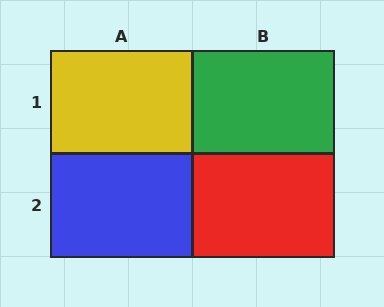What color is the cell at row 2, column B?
Red.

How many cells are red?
1 cell is red.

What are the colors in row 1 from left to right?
Yellow, green.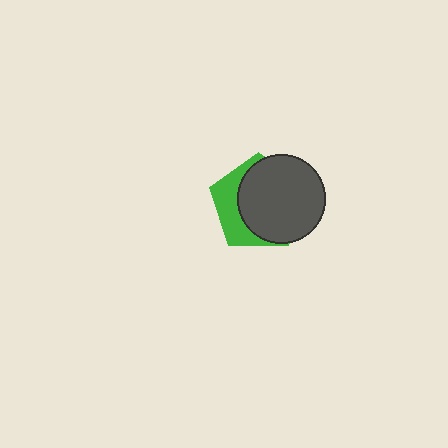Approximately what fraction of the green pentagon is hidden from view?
Roughly 66% of the green pentagon is hidden behind the dark gray circle.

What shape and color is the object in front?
The object in front is a dark gray circle.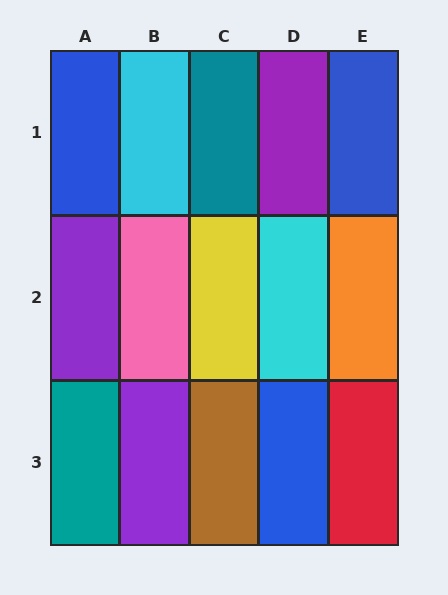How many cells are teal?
2 cells are teal.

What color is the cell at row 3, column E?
Red.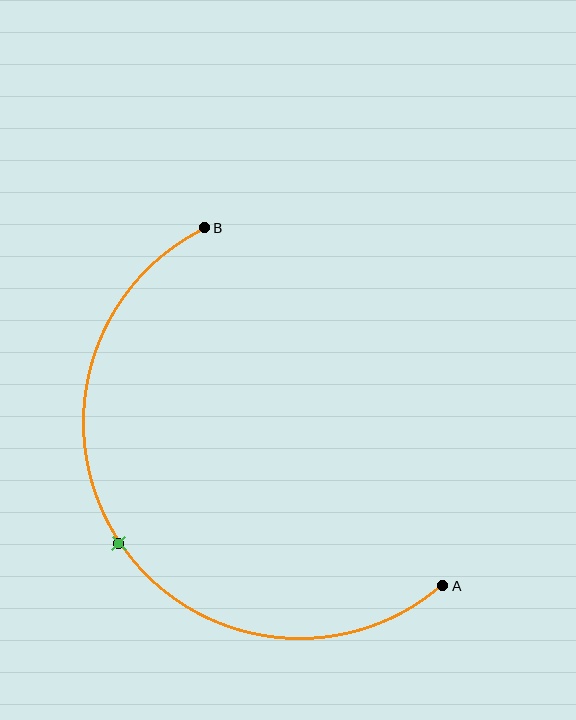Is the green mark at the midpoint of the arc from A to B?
Yes. The green mark lies on the arc at equal arc-length from both A and B — it is the arc midpoint.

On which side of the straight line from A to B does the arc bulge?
The arc bulges to the left of the straight line connecting A and B.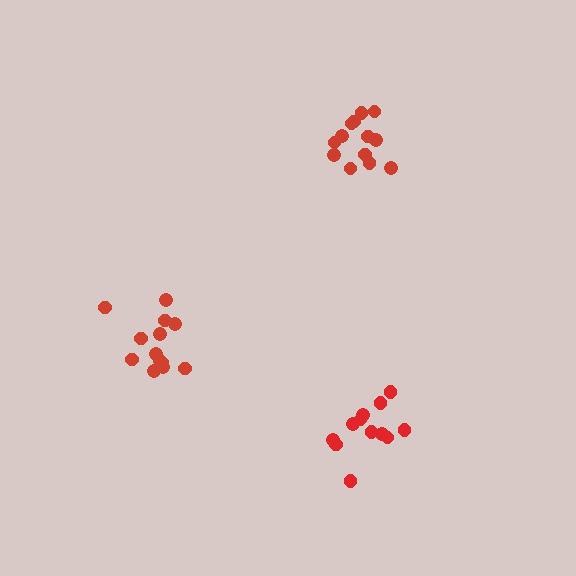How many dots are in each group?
Group 1: 12 dots, Group 2: 13 dots, Group 3: 13 dots (38 total).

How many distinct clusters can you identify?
There are 3 distinct clusters.